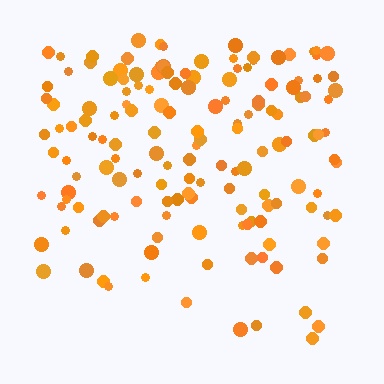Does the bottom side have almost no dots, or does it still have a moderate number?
Still a moderate number, just noticeably fewer than the top.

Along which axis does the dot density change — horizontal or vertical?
Vertical.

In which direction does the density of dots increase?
From bottom to top, with the top side densest.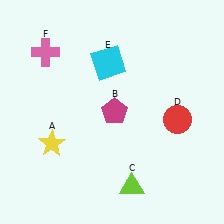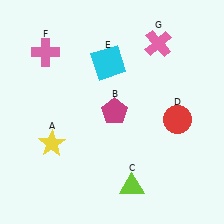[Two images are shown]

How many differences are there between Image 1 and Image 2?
There is 1 difference between the two images.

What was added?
A pink cross (G) was added in Image 2.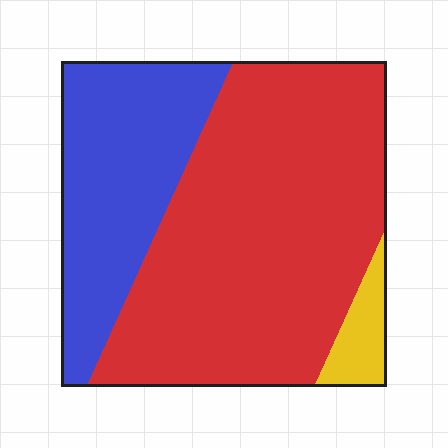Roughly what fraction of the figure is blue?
Blue takes up between a sixth and a third of the figure.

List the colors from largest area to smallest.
From largest to smallest: red, blue, yellow.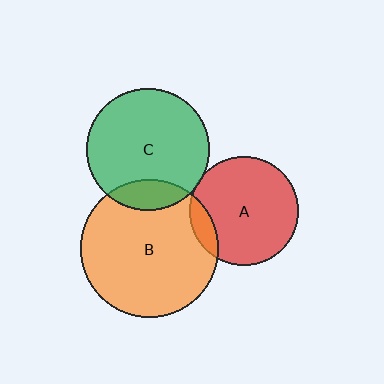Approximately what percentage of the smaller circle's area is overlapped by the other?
Approximately 10%.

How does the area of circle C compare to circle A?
Approximately 1.2 times.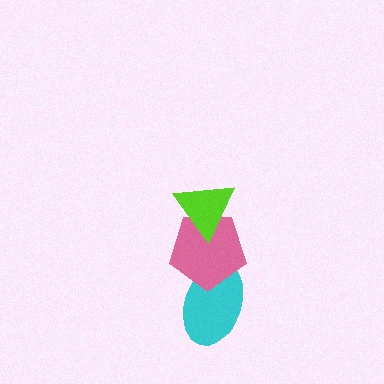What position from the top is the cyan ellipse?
The cyan ellipse is 3rd from the top.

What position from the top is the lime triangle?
The lime triangle is 1st from the top.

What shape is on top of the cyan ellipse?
The pink pentagon is on top of the cyan ellipse.